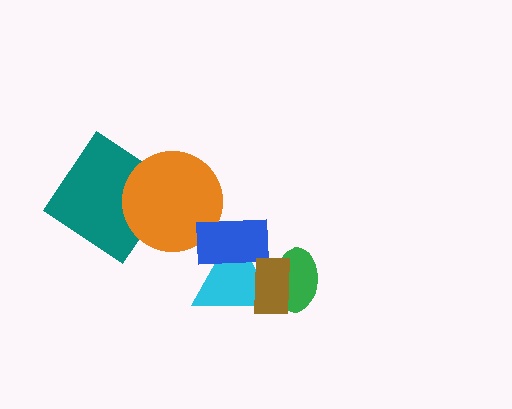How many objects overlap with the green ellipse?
2 objects overlap with the green ellipse.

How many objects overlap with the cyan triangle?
3 objects overlap with the cyan triangle.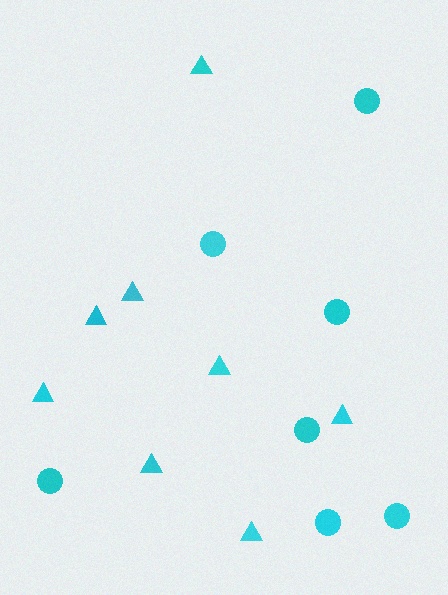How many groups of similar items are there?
There are 2 groups: one group of circles (7) and one group of triangles (8).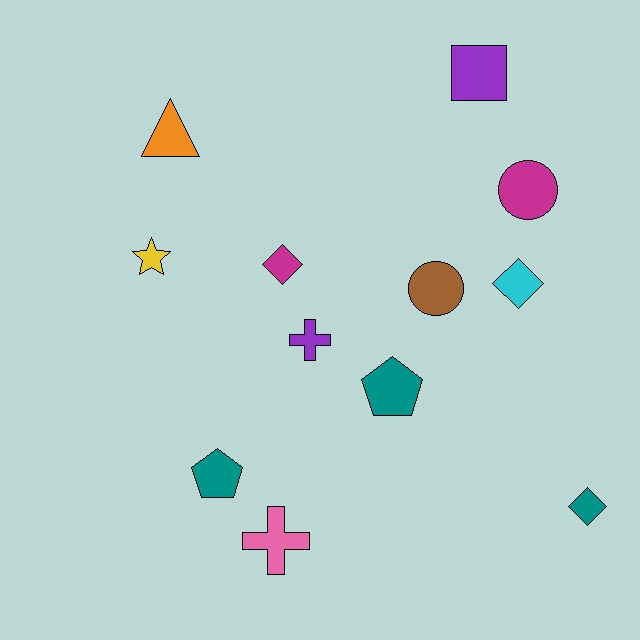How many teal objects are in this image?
There are 3 teal objects.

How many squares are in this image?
There is 1 square.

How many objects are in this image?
There are 12 objects.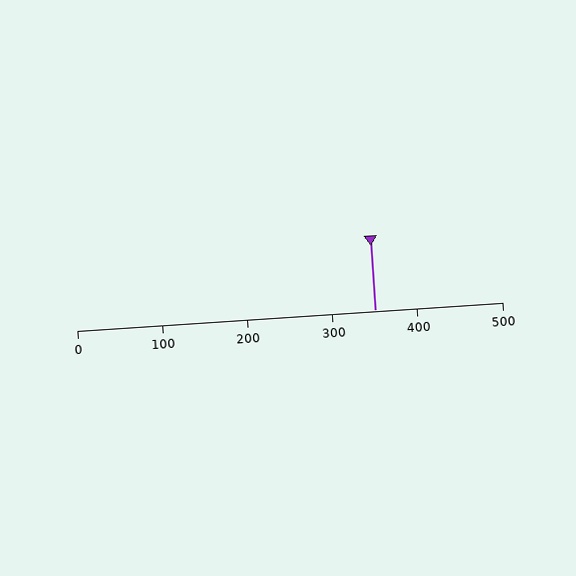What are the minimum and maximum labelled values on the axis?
The axis runs from 0 to 500.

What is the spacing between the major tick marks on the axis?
The major ticks are spaced 100 apart.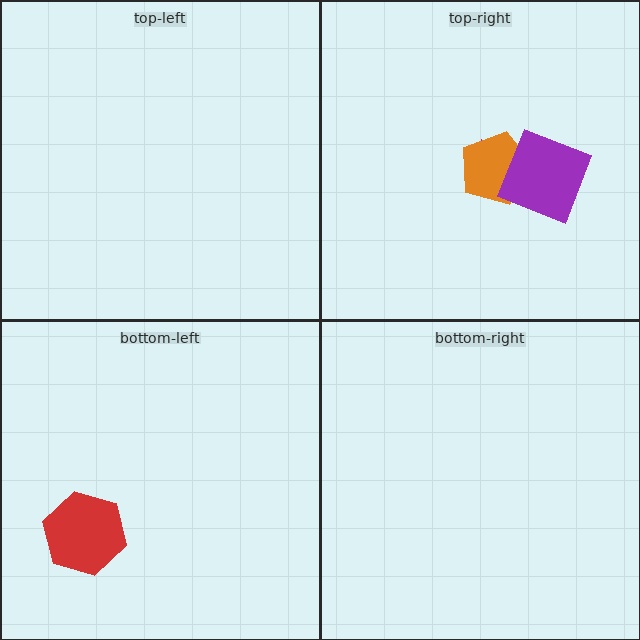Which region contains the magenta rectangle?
The top-right region.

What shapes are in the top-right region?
The magenta rectangle, the orange pentagon, the purple diamond.